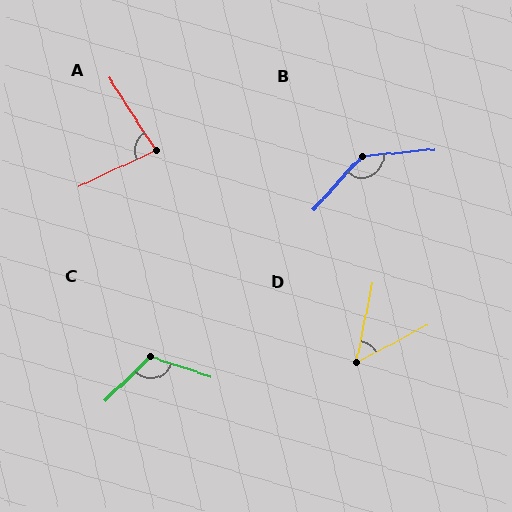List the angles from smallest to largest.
D (50°), A (83°), C (118°), B (138°).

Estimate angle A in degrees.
Approximately 83 degrees.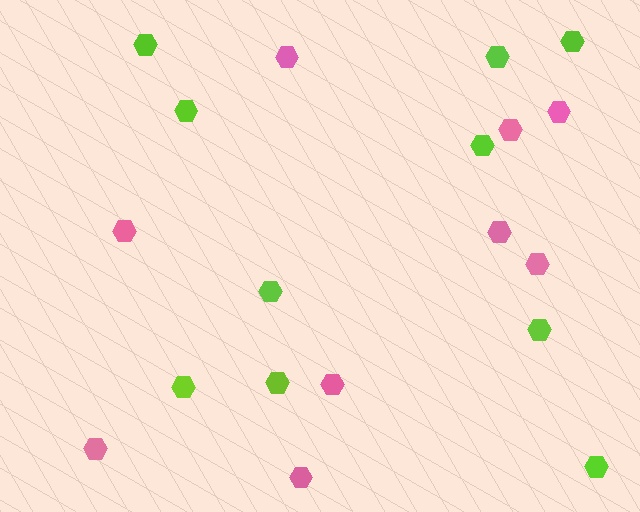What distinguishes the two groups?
There are 2 groups: one group of pink hexagons (9) and one group of lime hexagons (10).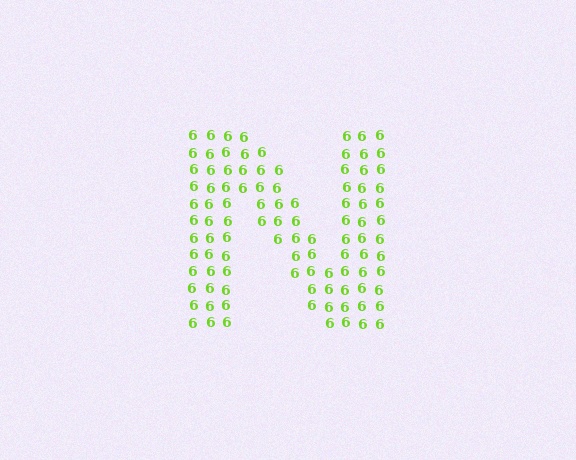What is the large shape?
The large shape is the letter N.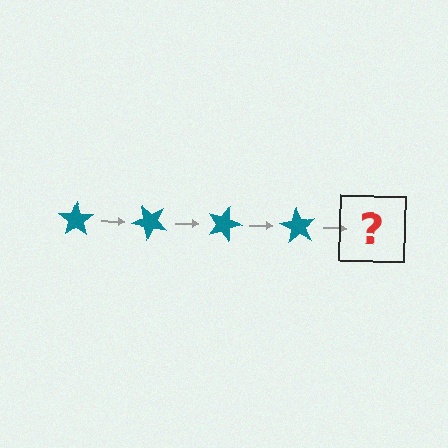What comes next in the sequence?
The next element should be a teal star rotated 180 degrees.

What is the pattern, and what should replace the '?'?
The pattern is that the star rotates 45 degrees each step. The '?' should be a teal star rotated 180 degrees.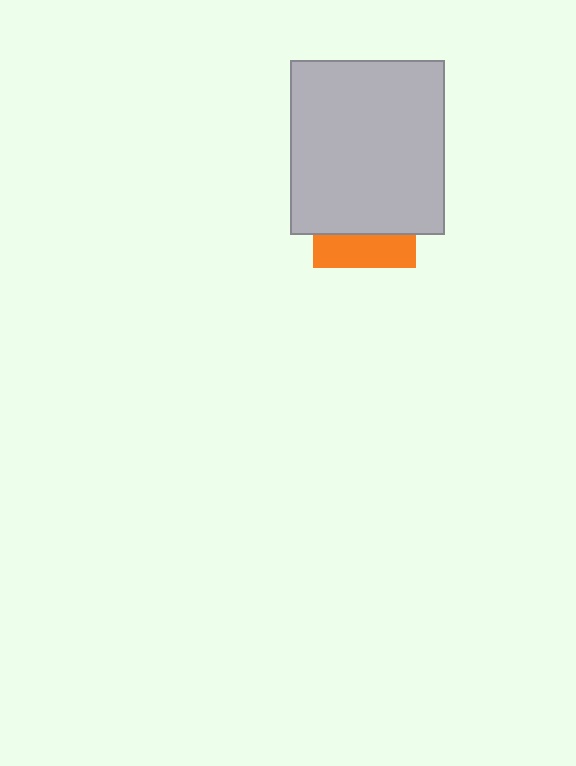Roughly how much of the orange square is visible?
A small part of it is visible (roughly 31%).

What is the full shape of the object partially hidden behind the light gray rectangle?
The partially hidden object is an orange square.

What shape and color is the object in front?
The object in front is a light gray rectangle.